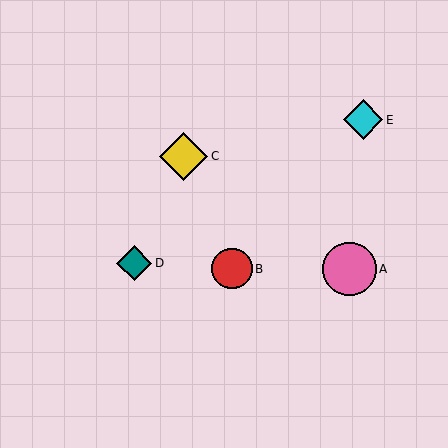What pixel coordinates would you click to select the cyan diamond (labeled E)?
Click at (363, 120) to select the cyan diamond E.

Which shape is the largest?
The pink circle (labeled A) is the largest.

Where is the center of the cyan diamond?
The center of the cyan diamond is at (363, 120).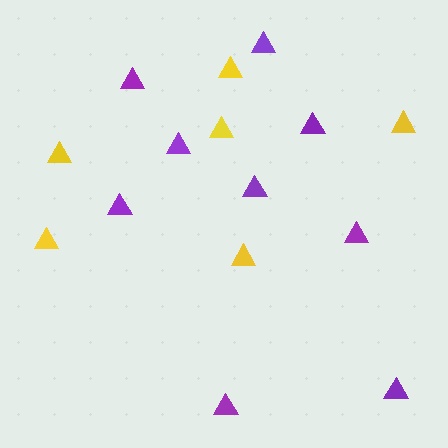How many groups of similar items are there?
There are 2 groups: one group of yellow triangles (6) and one group of purple triangles (9).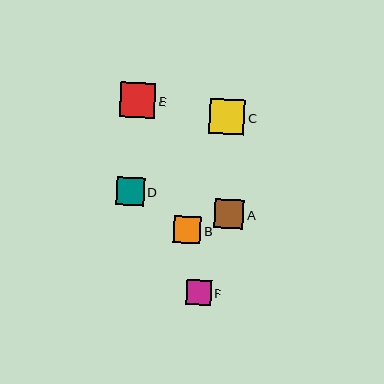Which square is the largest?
Square C is the largest with a size of approximately 35 pixels.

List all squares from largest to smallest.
From largest to smallest: C, E, A, D, B, F.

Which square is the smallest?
Square F is the smallest with a size of approximately 25 pixels.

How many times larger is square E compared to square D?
Square E is approximately 1.3 times the size of square D.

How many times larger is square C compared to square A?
Square C is approximately 1.2 times the size of square A.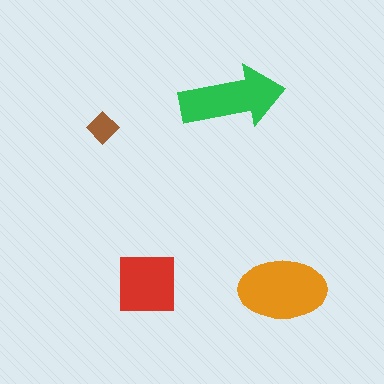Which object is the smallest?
The brown diamond.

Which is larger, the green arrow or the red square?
The green arrow.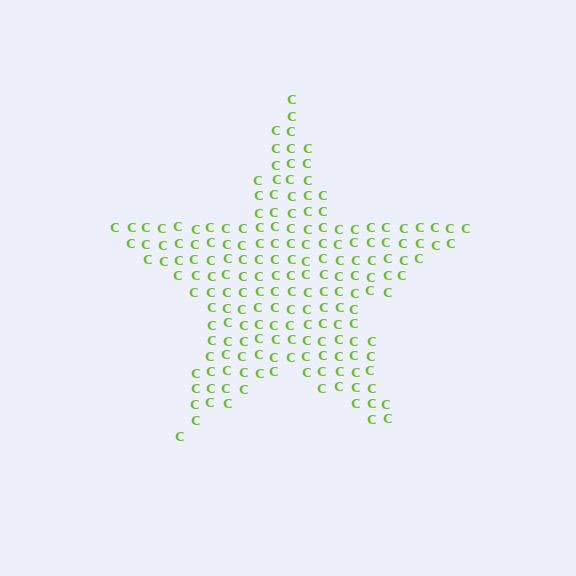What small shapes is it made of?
It is made of small letter C's.